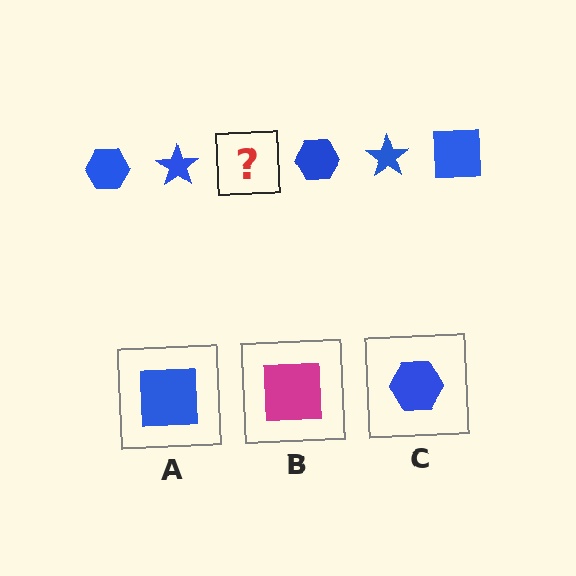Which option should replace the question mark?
Option A.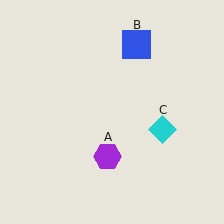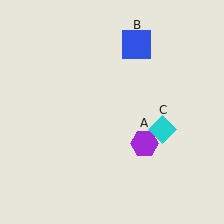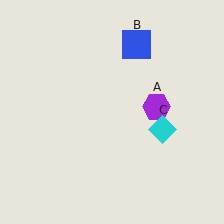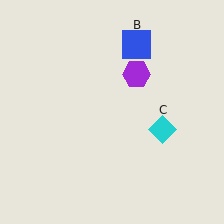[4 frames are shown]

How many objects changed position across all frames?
1 object changed position: purple hexagon (object A).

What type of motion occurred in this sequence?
The purple hexagon (object A) rotated counterclockwise around the center of the scene.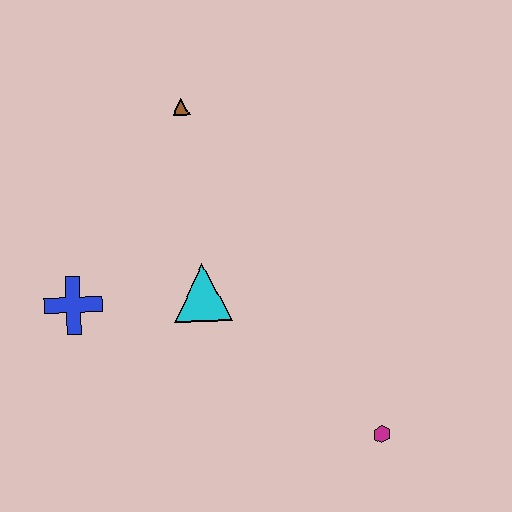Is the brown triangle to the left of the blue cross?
No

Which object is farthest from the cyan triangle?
The magenta hexagon is farthest from the cyan triangle.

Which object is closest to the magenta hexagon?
The cyan triangle is closest to the magenta hexagon.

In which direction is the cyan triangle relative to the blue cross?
The cyan triangle is to the right of the blue cross.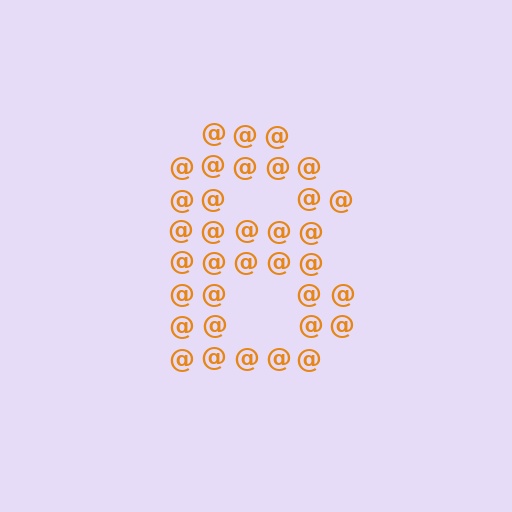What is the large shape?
The large shape is the digit 8.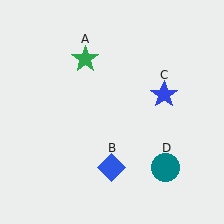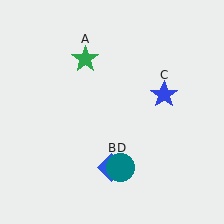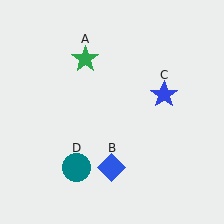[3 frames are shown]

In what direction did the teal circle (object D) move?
The teal circle (object D) moved left.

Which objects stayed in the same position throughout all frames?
Green star (object A) and blue diamond (object B) and blue star (object C) remained stationary.